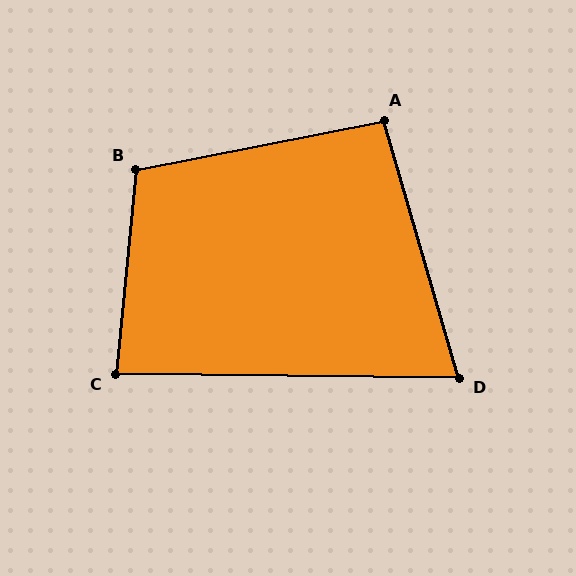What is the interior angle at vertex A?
Approximately 95 degrees (obtuse).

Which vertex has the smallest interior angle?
D, at approximately 73 degrees.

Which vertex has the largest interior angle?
B, at approximately 107 degrees.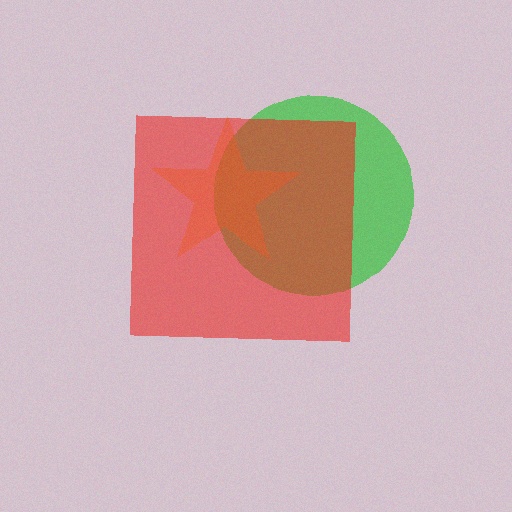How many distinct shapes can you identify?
There are 3 distinct shapes: a green circle, an orange star, a red square.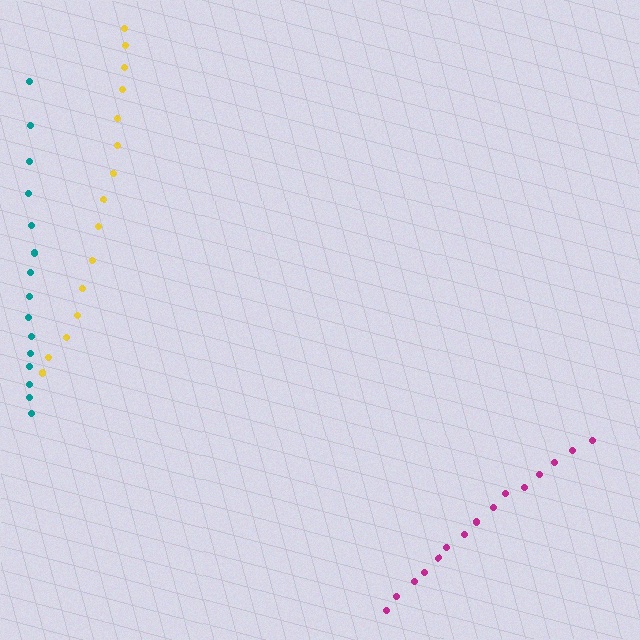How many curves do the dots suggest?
There are 3 distinct paths.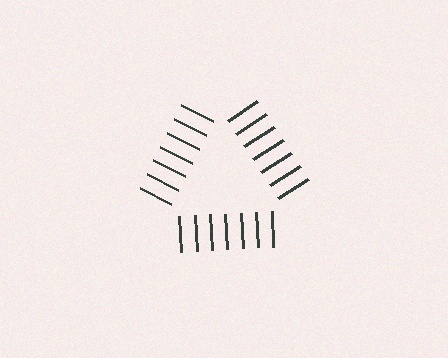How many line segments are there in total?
21 — 7 along each of the 3 edges.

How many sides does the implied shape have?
3 sides — the line-ends trace a triangle.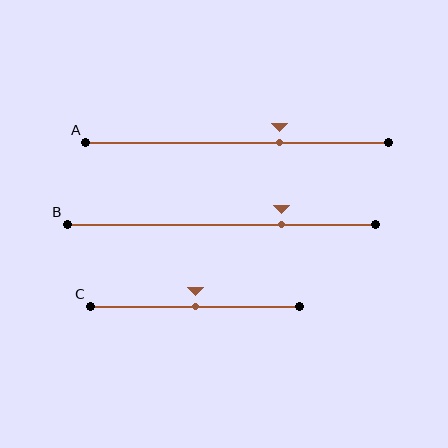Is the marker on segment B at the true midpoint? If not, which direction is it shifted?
No, the marker on segment B is shifted to the right by about 20% of the segment length.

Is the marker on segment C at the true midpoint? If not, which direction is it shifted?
Yes, the marker on segment C is at the true midpoint.